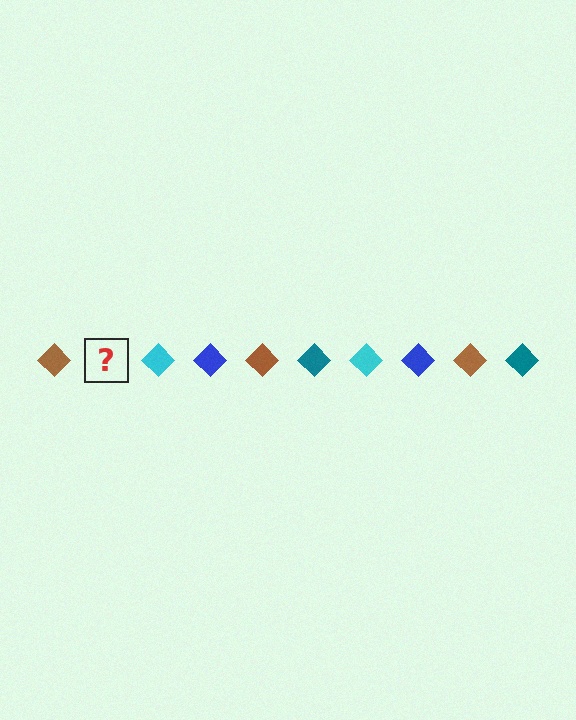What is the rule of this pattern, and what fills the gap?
The rule is that the pattern cycles through brown, teal, cyan, blue diamonds. The gap should be filled with a teal diamond.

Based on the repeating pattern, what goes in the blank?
The blank should be a teal diamond.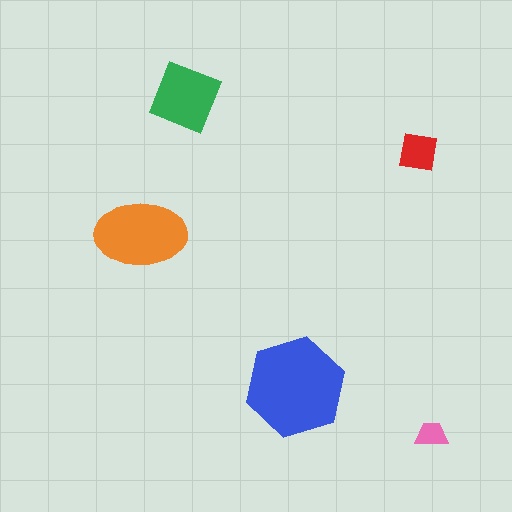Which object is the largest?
The blue hexagon.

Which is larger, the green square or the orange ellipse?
The orange ellipse.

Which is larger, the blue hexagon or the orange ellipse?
The blue hexagon.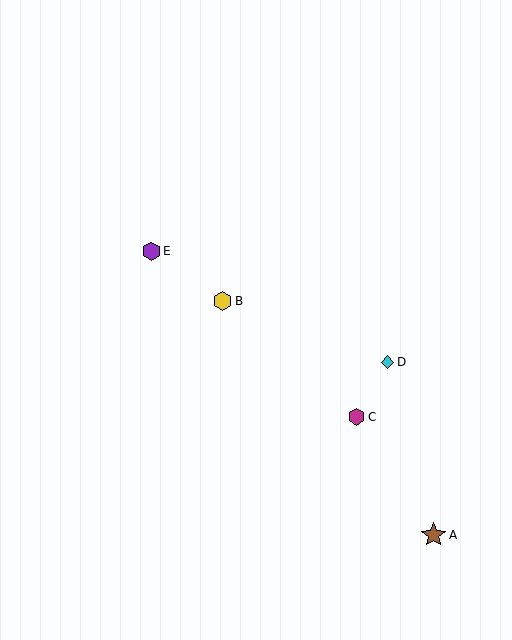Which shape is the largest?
The brown star (labeled A) is the largest.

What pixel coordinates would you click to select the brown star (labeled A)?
Click at (434, 535) to select the brown star A.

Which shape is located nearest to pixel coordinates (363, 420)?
The magenta hexagon (labeled C) at (357, 417) is nearest to that location.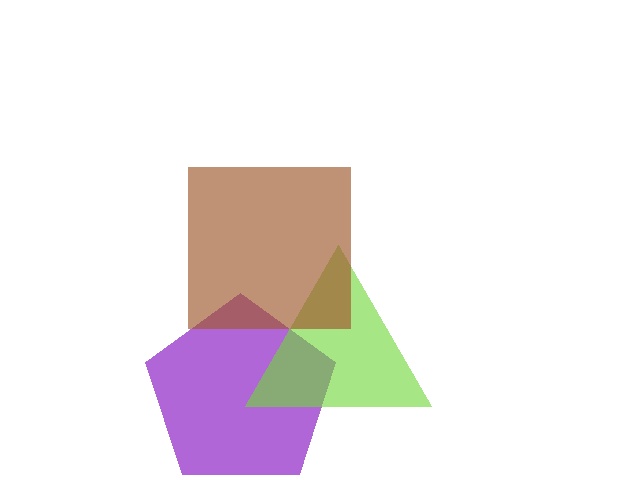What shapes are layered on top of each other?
The layered shapes are: a purple pentagon, a lime triangle, a brown square.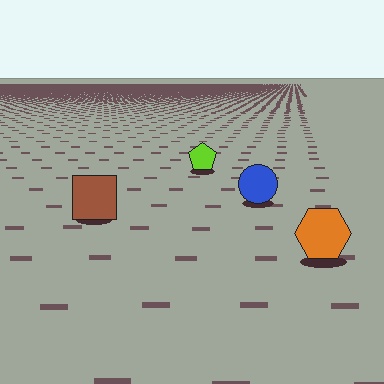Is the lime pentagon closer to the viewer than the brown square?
No. The brown square is closer — you can tell from the texture gradient: the ground texture is coarser near it.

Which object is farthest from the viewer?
The lime pentagon is farthest from the viewer. It appears smaller and the ground texture around it is denser.